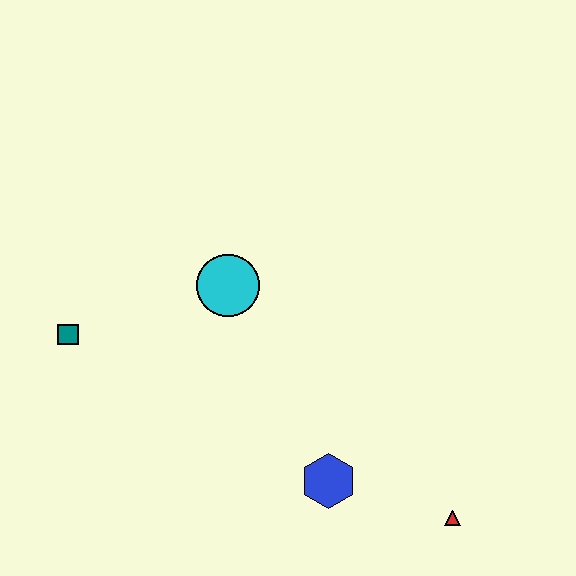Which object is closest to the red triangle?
The blue hexagon is closest to the red triangle.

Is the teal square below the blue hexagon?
No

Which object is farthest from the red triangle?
The teal square is farthest from the red triangle.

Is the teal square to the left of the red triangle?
Yes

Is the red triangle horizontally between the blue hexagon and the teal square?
No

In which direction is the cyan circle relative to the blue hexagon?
The cyan circle is above the blue hexagon.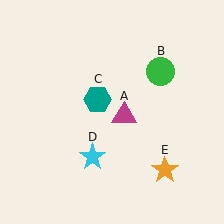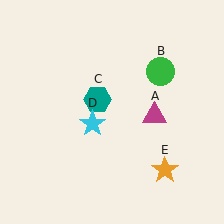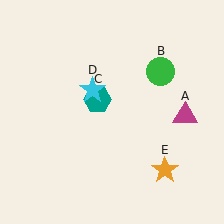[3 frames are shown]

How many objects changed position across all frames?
2 objects changed position: magenta triangle (object A), cyan star (object D).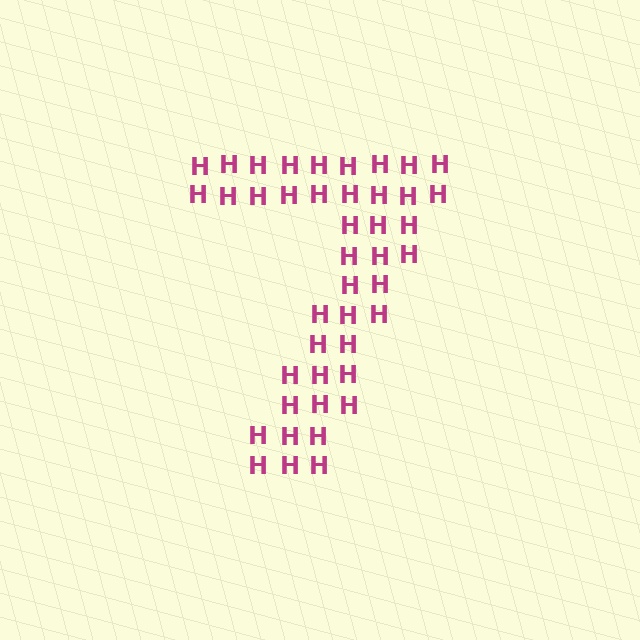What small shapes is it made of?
It is made of small letter H's.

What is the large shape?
The large shape is the digit 7.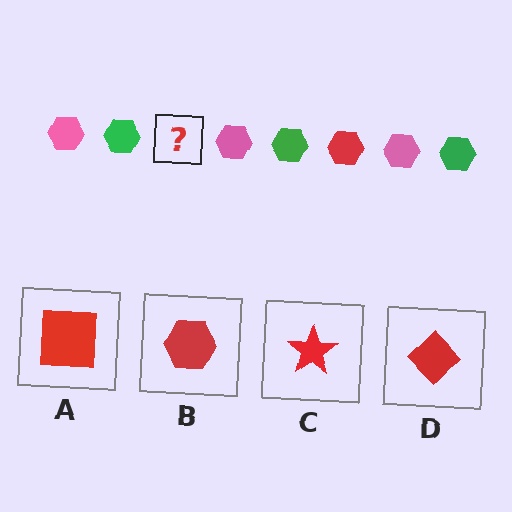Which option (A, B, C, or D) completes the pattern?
B.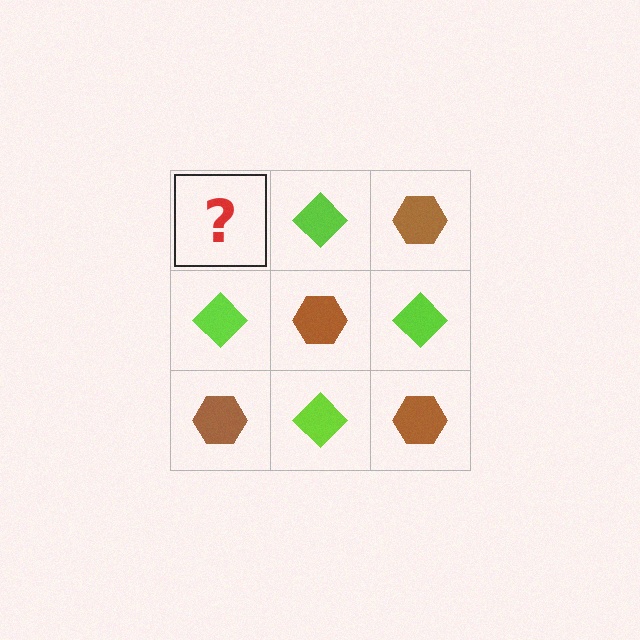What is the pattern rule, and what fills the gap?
The rule is that it alternates brown hexagon and lime diamond in a checkerboard pattern. The gap should be filled with a brown hexagon.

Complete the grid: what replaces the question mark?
The question mark should be replaced with a brown hexagon.